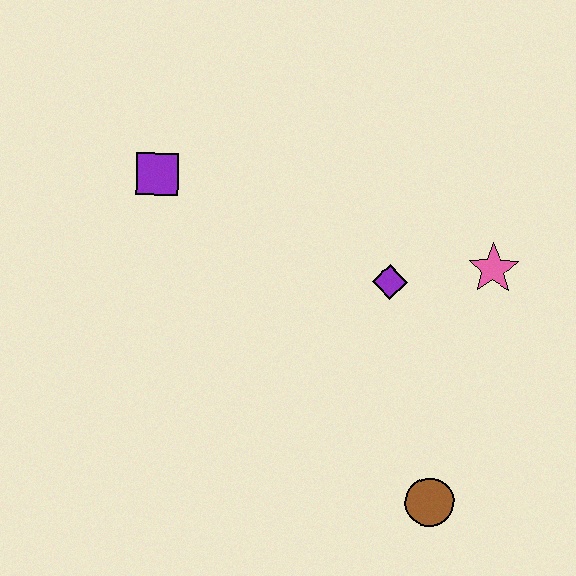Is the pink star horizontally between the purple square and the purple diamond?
No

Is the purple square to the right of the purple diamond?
No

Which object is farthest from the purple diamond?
The purple square is farthest from the purple diamond.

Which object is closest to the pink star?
The purple diamond is closest to the pink star.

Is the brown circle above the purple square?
No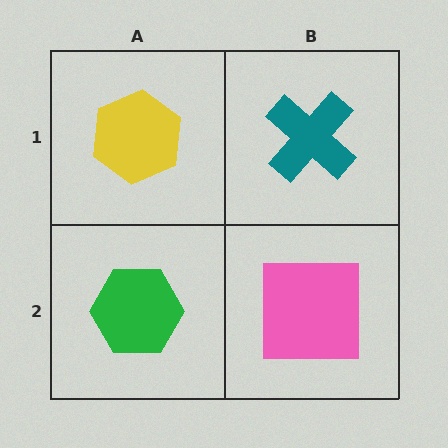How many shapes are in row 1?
2 shapes.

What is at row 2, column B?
A pink square.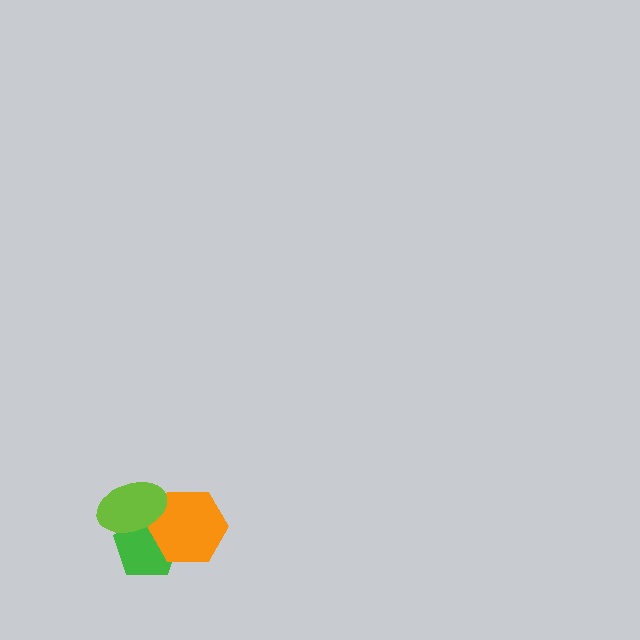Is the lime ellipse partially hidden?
No, no other shape covers it.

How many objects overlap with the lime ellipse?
2 objects overlap with the lime ellipse.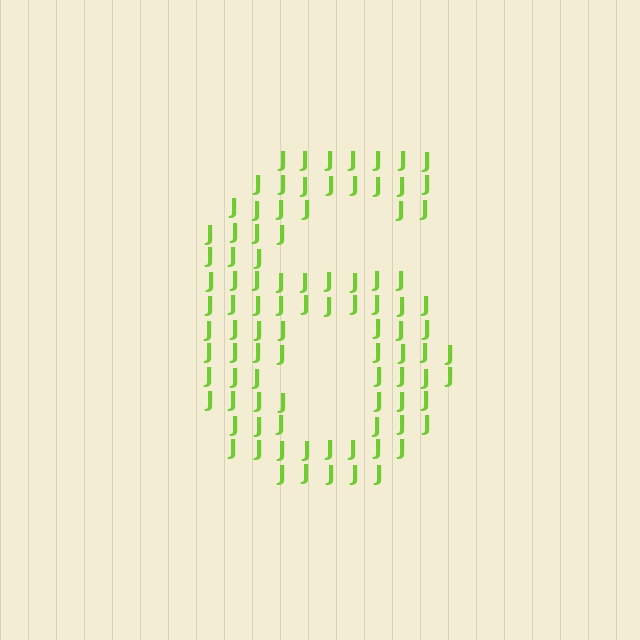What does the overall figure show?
The overall figure shows the digit 6.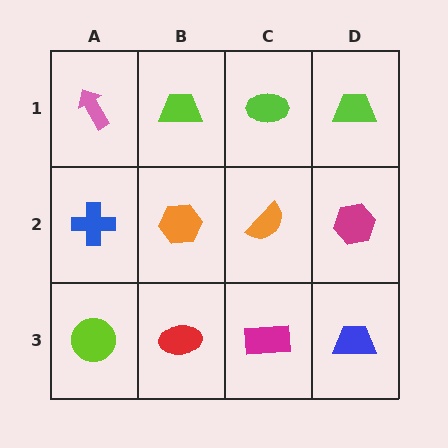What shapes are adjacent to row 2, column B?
A lime trapezoid (row 1, column B), a red ellipse (row 3, column B), a blue cross (row 2, column A), an orange semicircle (row 2, column C).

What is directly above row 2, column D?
A lime trapezoid.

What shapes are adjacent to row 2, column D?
A lime trapezoid (row 1, column D), a blue trapezoid (row 3, column D), an orange semicircle (row 2, column C).